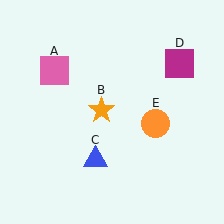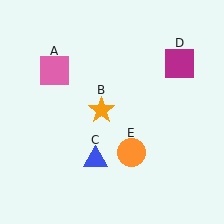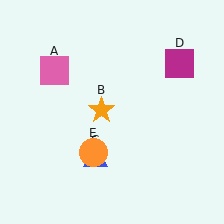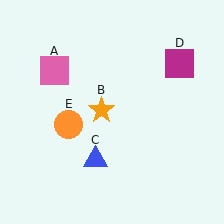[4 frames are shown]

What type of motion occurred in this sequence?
The orange circle (object E) rotated clockwise around the center of the scene.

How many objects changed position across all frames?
1 object changed position: orange circle (object E).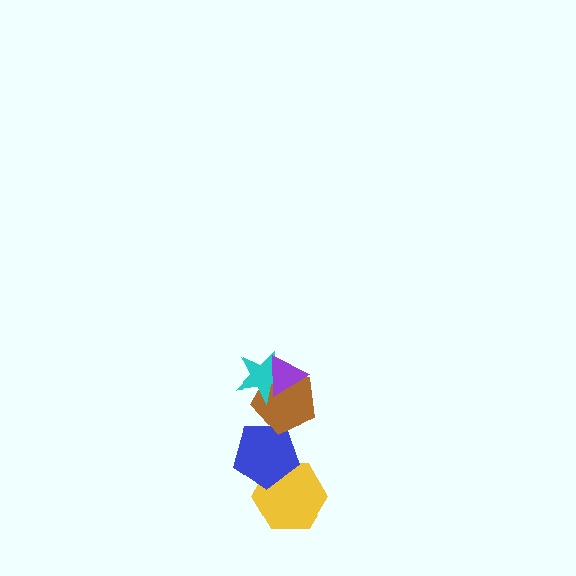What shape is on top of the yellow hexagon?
The blue pentagon is on top of the yellow hexagon.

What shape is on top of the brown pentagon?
The cyan star is on top of the brown pentagon.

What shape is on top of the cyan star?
The purple triangle is on top of the cyan star.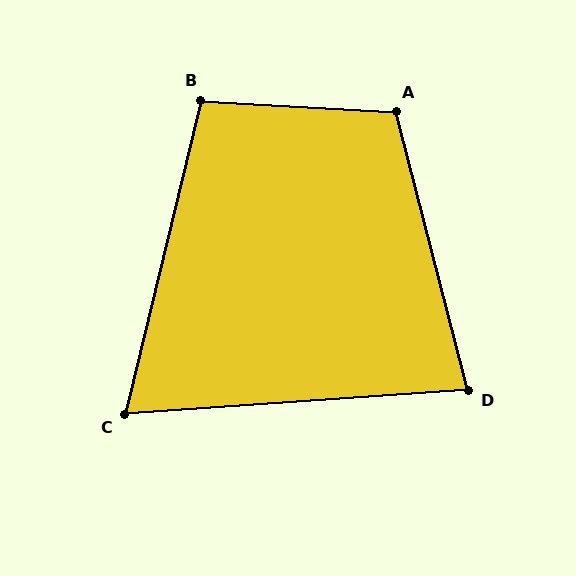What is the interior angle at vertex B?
Approximately 100 degrees (obtuse).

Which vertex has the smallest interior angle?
C, at approximately 72 degrees.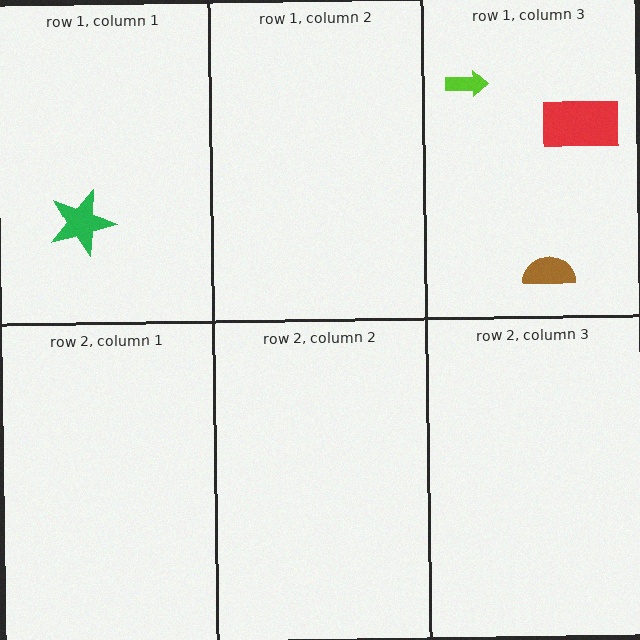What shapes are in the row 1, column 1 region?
The green star.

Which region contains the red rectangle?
The row 1, column 3 region.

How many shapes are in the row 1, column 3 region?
3.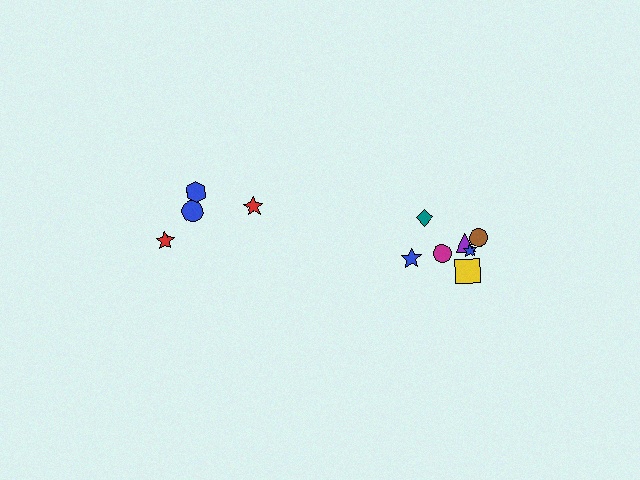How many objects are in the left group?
There are 4 objects.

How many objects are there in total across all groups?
There are 11 objects.